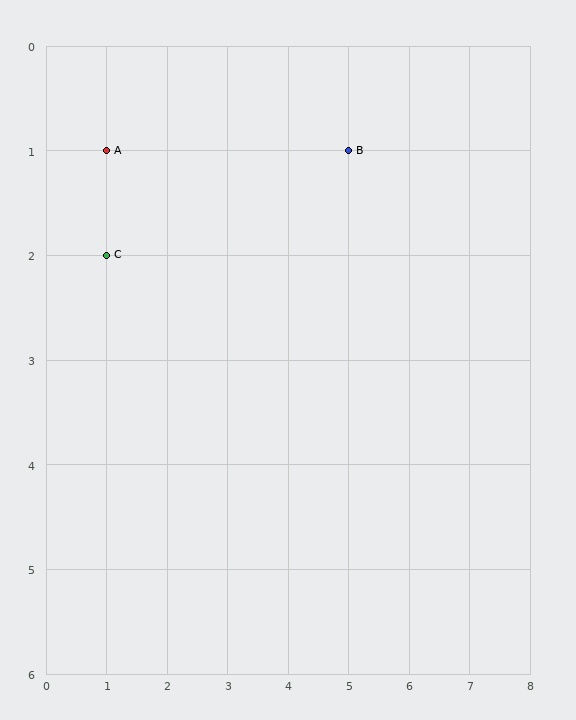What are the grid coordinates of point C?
Point C is at grid coordinates (1, 2).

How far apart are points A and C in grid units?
Points A and C are 1 row apart.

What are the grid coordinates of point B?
Point B is at grid coordinates (5, 1).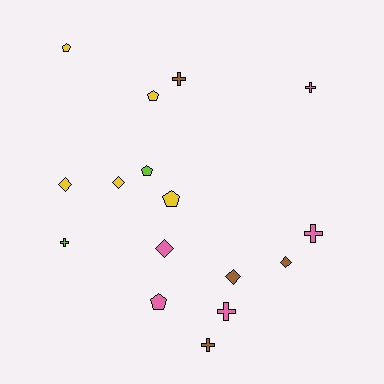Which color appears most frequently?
Pink, with 5 objects.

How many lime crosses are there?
There is 1 lime cross.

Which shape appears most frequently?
Cross, with 6 objects.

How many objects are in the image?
There are 16 objects.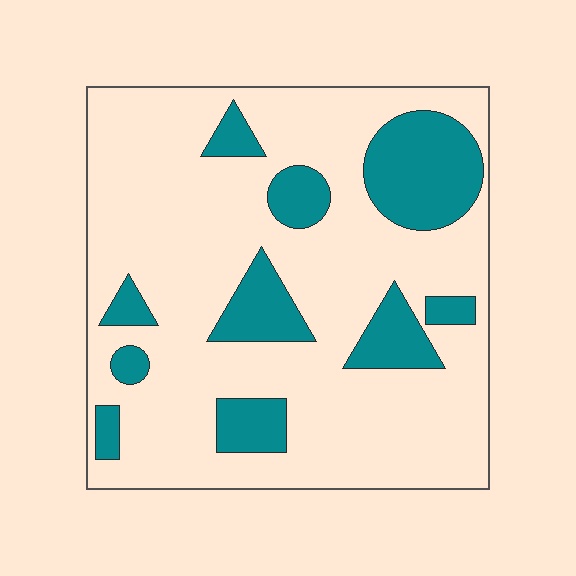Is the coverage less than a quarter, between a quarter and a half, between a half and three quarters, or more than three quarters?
Less than a quarter.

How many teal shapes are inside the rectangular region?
10.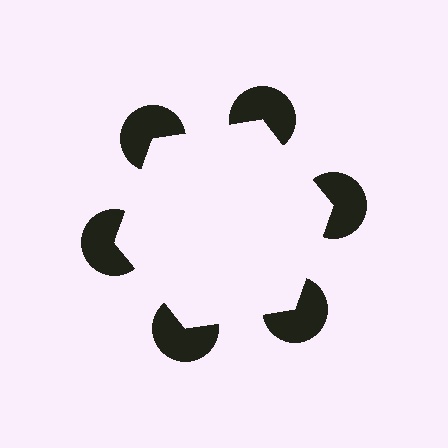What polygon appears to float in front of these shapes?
An illusory hexagon — its edges are inferred from the aligned wedge cuts in the pac-man discs, not physically drawn.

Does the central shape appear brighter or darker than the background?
It typically appears slightly brighter than the background, even though no actual brightness change is drawn.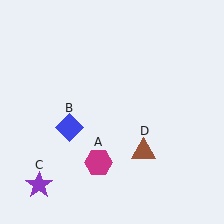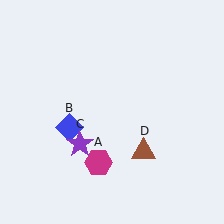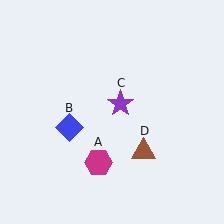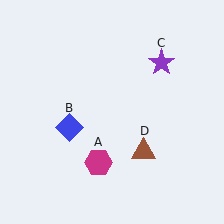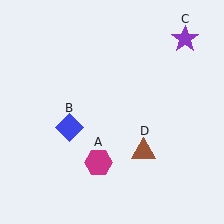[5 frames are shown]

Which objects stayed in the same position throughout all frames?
Magenta hexagon (object A) and blue diamond (object B) and brown triangle (object D) remained stationary.